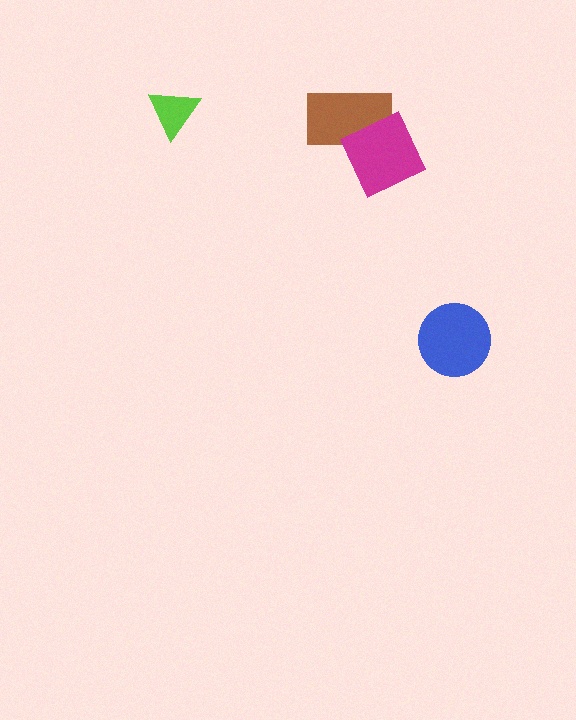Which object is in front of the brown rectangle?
The magenta diamond is in front of the brown rectangle.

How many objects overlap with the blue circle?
0 objects overlap with the blue circle.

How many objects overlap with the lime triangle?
0 objects overlap with the lime triangle.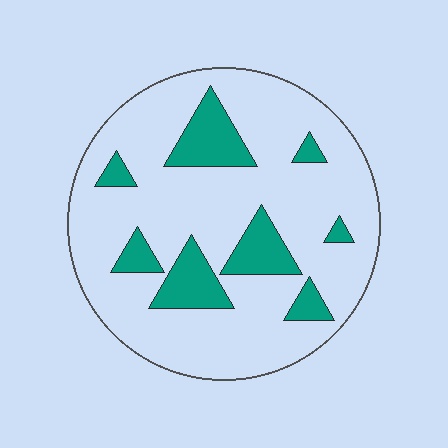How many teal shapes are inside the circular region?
8.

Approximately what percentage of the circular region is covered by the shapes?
Approximately 20%.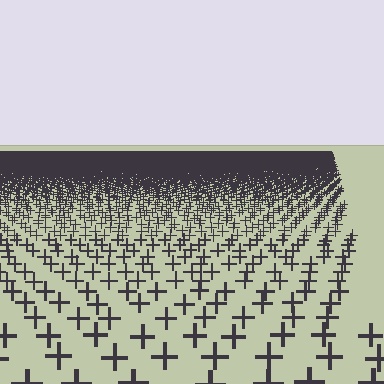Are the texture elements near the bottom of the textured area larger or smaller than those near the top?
Larger. Near the bottom, elements are closer to the viewer and appear at a bigger on-screen size.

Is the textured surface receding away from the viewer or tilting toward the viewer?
The surface is receding away from the viewer. Texture elements get smaller and denser toward the top.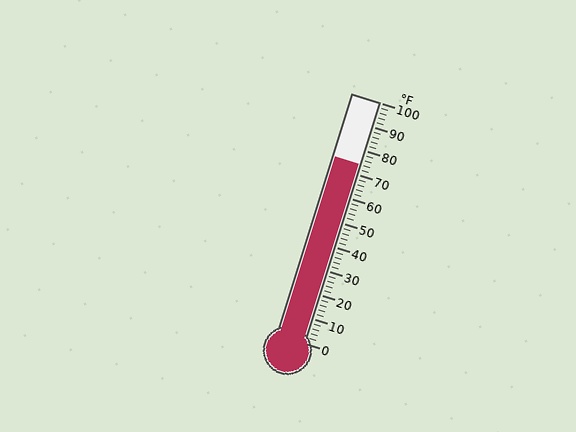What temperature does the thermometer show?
The thermometer shows approximately 74°F.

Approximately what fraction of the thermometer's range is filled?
The thermometer is filled to approximately 75% of its range.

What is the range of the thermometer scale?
The thermometer scale ranges from 0°F to 100°F.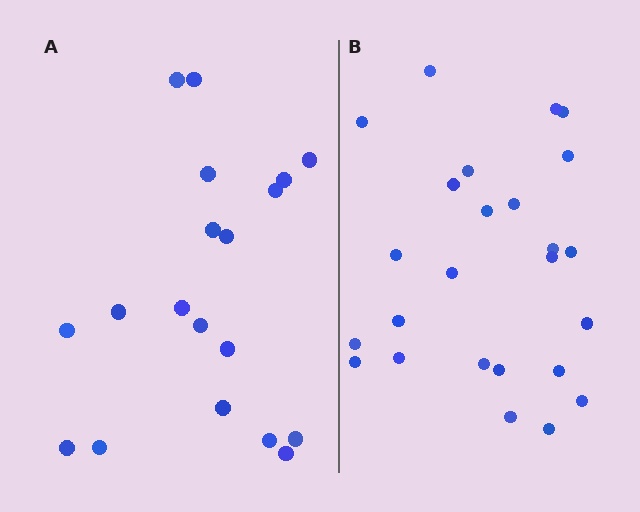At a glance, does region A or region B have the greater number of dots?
Region B (the right region) has more dots.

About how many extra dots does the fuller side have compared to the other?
Region B has about 6 more dots than region A.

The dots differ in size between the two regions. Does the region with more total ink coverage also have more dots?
No. Region A has more total ink coverage because its dots are larger, but region B actually contains more individual dots. Total area can be misleading — the number of items is what matters here.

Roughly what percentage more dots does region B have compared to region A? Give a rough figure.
About 30% more.